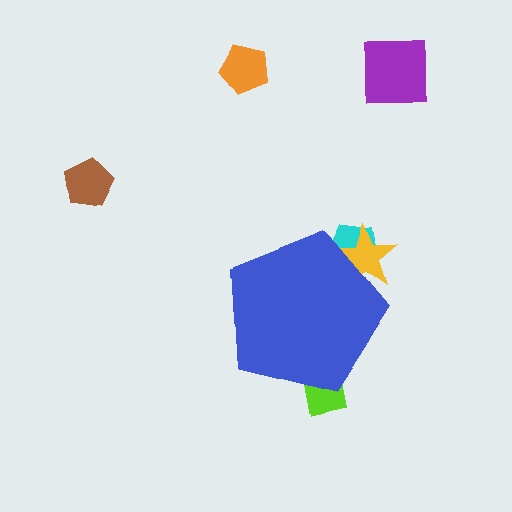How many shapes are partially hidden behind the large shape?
3 shapes are partially hidden.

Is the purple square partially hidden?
No, the purple square is fully visible.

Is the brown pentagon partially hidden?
No, the brown pentagon is fully visible.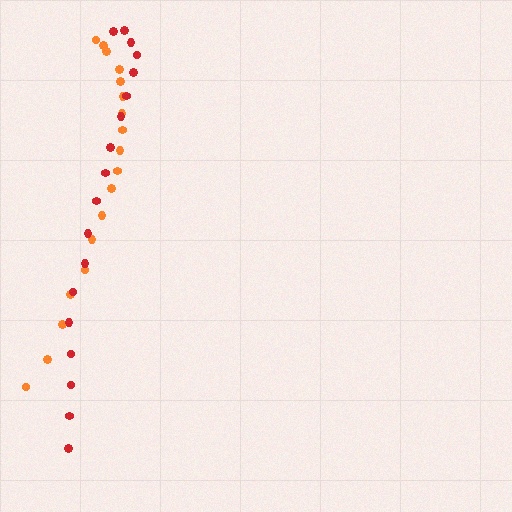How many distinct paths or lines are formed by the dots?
There are 2 distinct paths.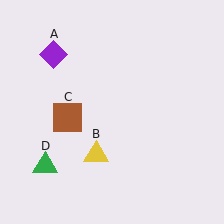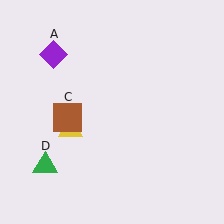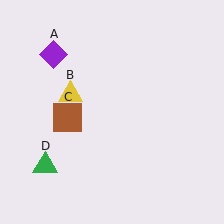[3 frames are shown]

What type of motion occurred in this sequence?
The yellow triangle (object B) rotated clockwise around the center of the scene.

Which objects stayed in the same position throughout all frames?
Purple diamond (object A) and brown square (object C) and green triangle (object D) remained stationary.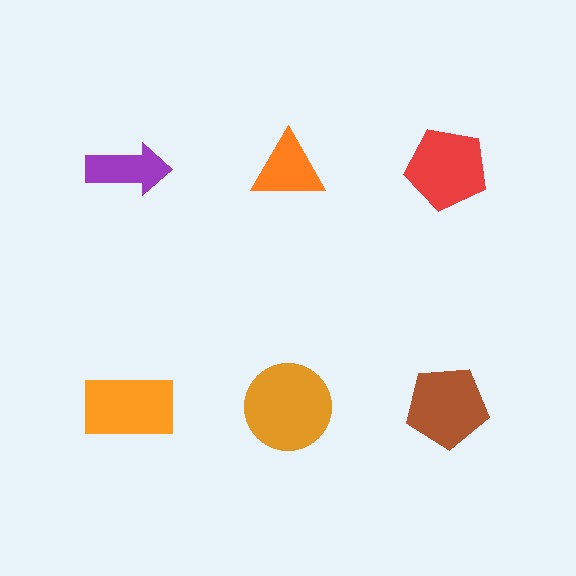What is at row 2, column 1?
An orange rectangle.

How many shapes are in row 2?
3 shapes.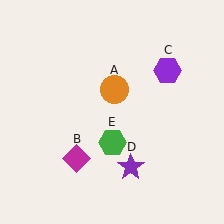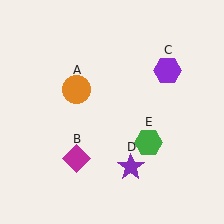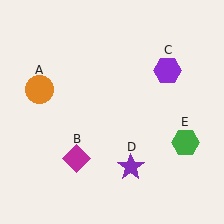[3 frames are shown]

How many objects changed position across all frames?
2 objects changed position: orange circle (object A), green hexagon (object E).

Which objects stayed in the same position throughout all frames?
Magenta diamond (object B) and purple hexagon (object C) and purple star (object D) remained stationary.